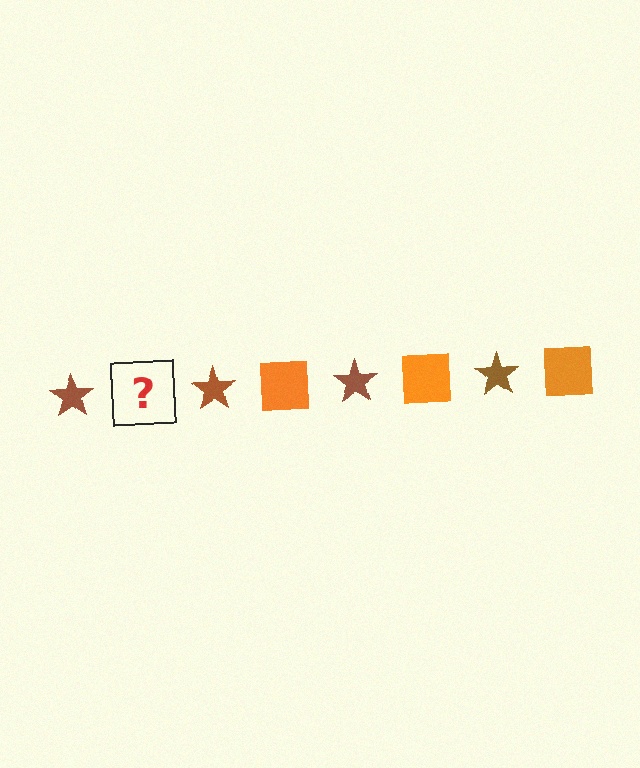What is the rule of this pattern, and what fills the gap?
The rule is that the pattern alternates between brown star and orange square. The gap should be filled with an orange square.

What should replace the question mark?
The question mark should be replaced with an orange square.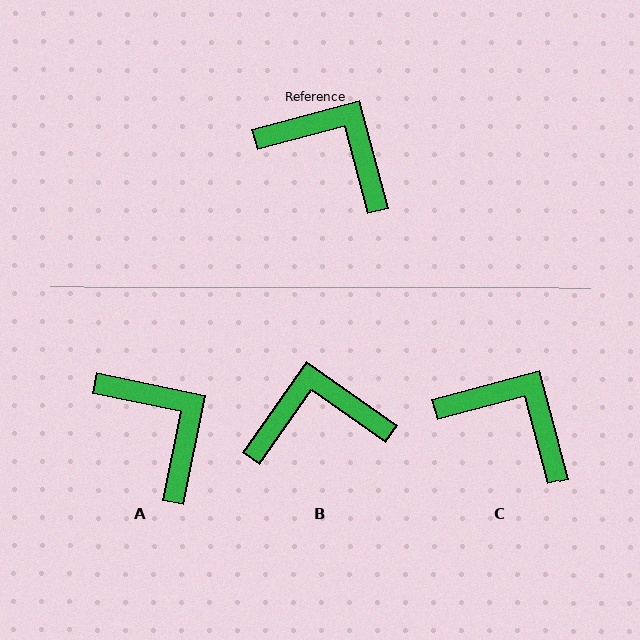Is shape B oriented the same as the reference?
No, it is off by about 40 degrees.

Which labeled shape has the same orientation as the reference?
C.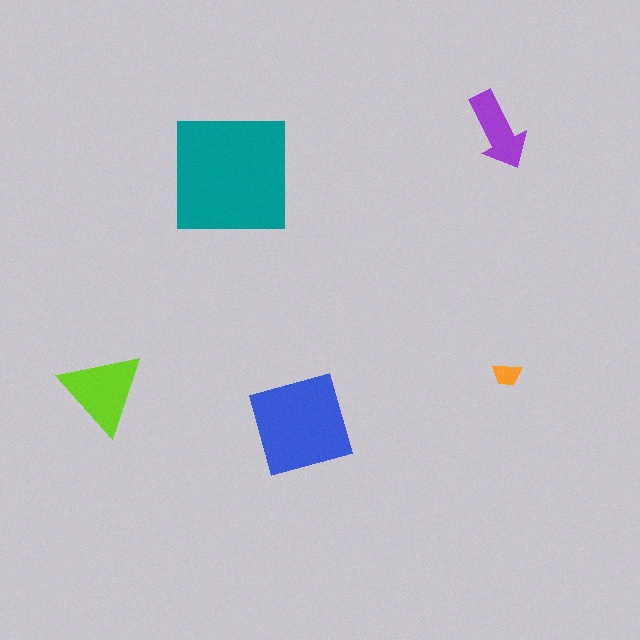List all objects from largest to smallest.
The teal square, the blue diamond, the lime triangle, the purple arrow, the orange trapezoid.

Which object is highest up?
The purple arrow is topmost.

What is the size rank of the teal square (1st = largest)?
1st.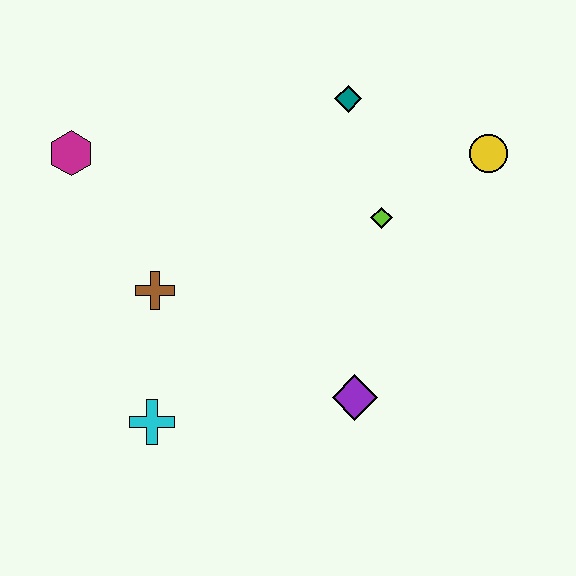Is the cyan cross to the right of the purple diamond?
No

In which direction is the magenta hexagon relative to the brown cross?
The magenta hexagon is above the brown cross.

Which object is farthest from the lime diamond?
The magenta hexagon is farthest from the lime diamond.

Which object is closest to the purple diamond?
The lime diamond is closest to the purple diamond.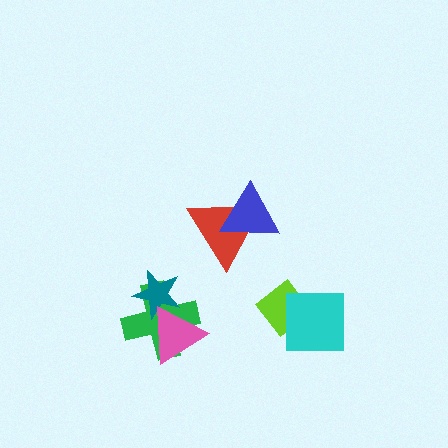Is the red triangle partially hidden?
Yes, it is partially covered by another shape.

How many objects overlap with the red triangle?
1 object overlaps with the red triangle.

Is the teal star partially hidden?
Yes, it is partially covered by another shape.